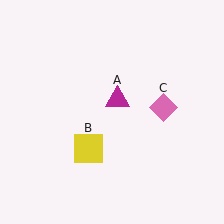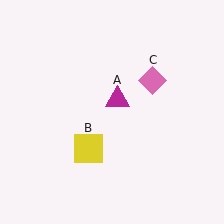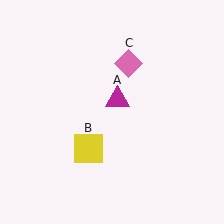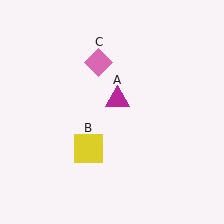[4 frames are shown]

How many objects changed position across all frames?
1 object changed position: pink diamond (object C).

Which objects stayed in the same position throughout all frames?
Magenta triangle (object A) and yellow square (object B) remained stationary.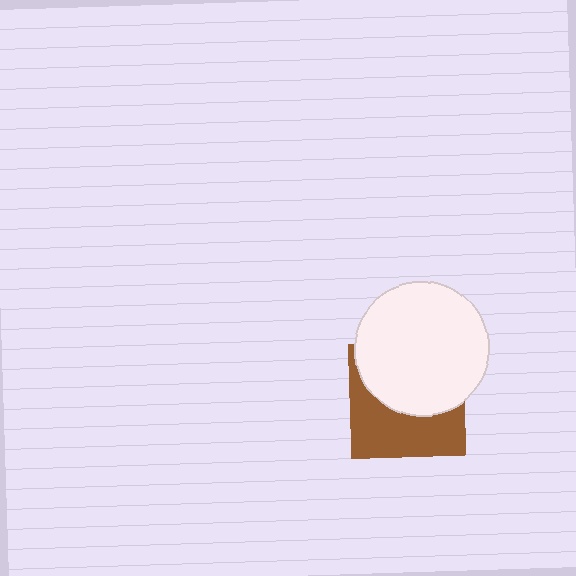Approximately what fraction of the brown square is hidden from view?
Roughly 53% of the brown square is hidden behind the white circle.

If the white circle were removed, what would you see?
You would see the complete brown square.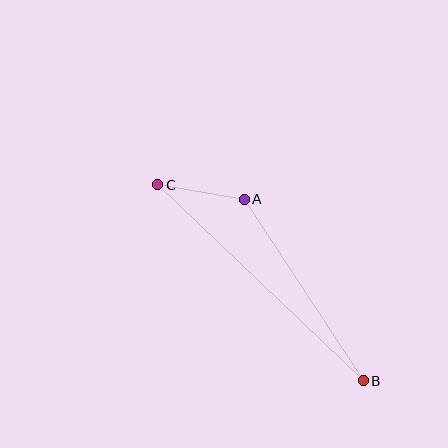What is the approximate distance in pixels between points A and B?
The distance between A and B is approximately 217 pixels.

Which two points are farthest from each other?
Points B and C are farthest from each other.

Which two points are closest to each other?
Points A and C are closest to each other.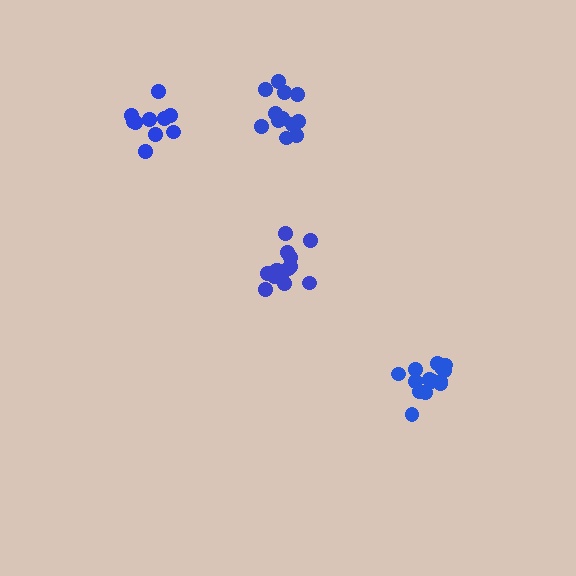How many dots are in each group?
Group 1: 15 dots, Group 2: 15 dots, Group 3: 12 dots, Group 4: 10 dots (52 total).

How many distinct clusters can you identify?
There are 4 distinct clusters.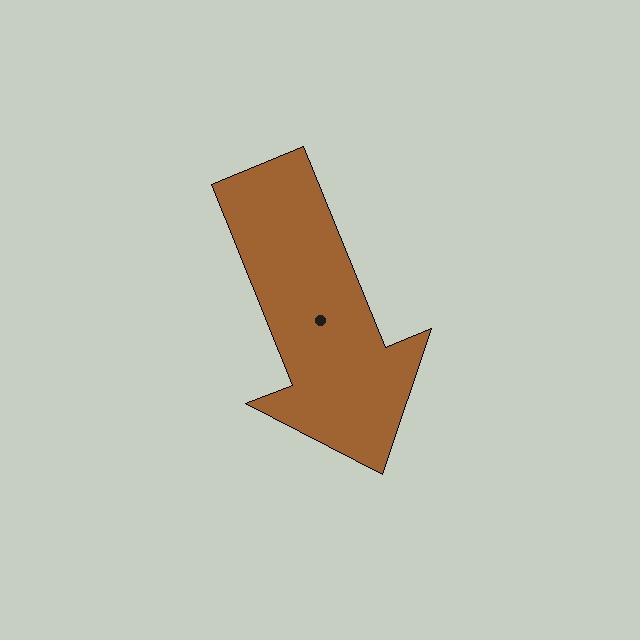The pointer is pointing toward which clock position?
Roughly 5 o'clock.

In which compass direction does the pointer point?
South.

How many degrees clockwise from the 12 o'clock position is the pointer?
Approximately 158 degrees.